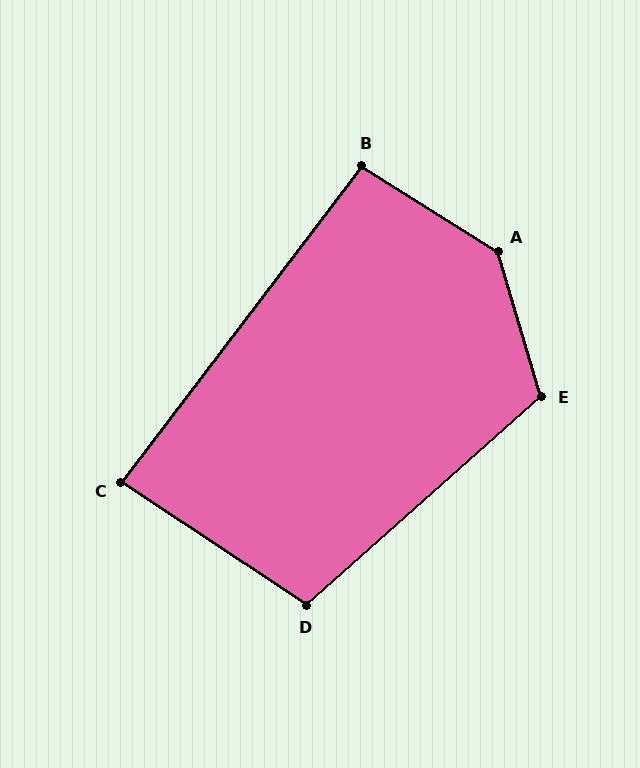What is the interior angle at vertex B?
Approximately 95 degrees (obtuse).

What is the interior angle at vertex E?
Approximately 115 degrees (obtuse).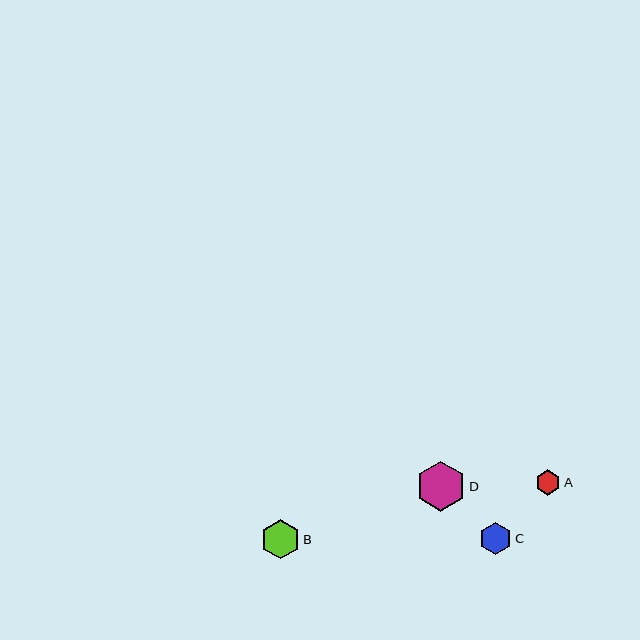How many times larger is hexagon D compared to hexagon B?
Hexagon D is approximately 1.3 times the size of hexagon B.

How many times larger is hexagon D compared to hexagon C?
Hexagon D is approximately 1.5 times the size of hexagon C.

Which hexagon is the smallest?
Hexagon A is the smallest with a size of approximately 25 pixels.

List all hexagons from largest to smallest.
From largest to smallest: D, B, C, A.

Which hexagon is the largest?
Hexagon D is the largest with a size of approximately 50 pixels.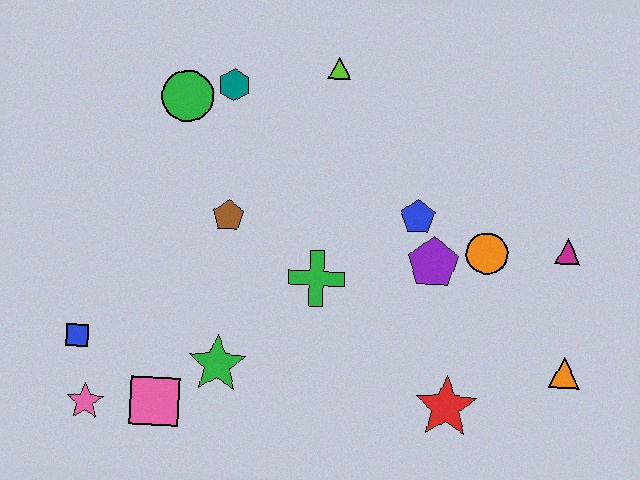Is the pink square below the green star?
Yes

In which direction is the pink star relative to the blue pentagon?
The pink star is to the left of the blue pentagon.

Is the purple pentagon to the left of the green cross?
No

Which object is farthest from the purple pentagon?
The pink star is farthest from the purple pentagon.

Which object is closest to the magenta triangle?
The orange circle is closest to the magenta triangle.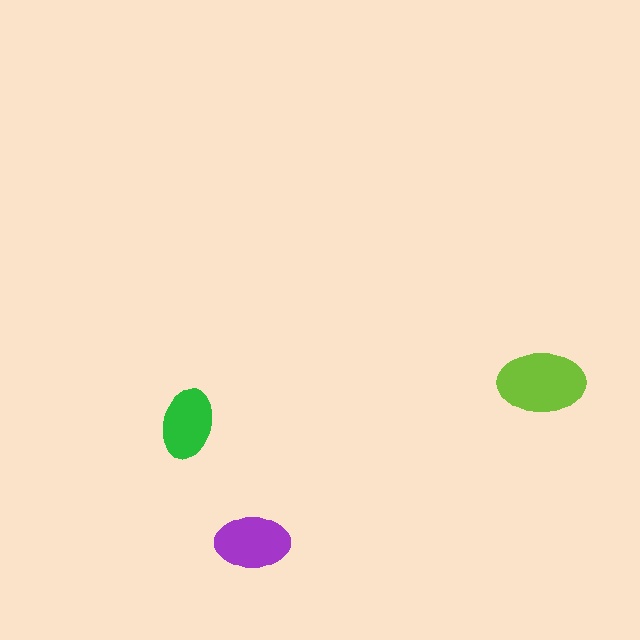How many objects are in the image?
There are 3 objects in the image.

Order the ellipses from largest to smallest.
the lime one, the purple one, the green one.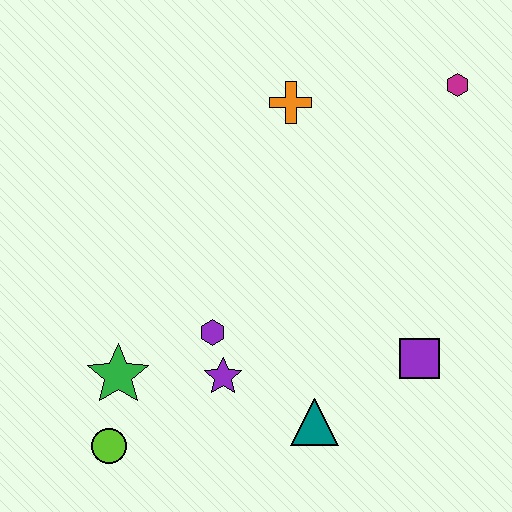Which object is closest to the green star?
The lime circle is closest to the green star.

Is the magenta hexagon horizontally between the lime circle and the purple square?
No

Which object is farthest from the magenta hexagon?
The lime circle is farthest from the magenta hexagon.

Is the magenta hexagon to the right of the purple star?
Yes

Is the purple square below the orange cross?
Yes